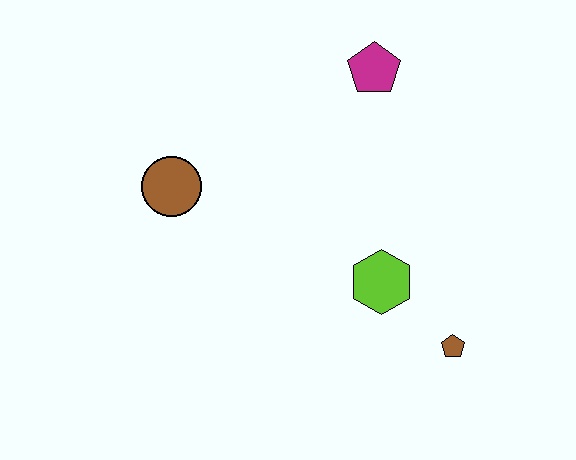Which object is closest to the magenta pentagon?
The lime hexagon is closest to the magenta pentagon.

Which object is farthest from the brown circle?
The brown pentagon is farthest from the brown circle.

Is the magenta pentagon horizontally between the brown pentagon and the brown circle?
Yes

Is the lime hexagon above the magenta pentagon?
No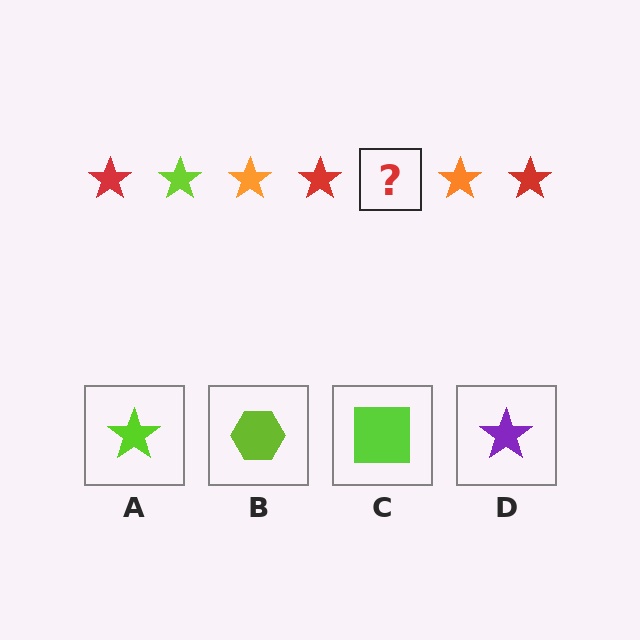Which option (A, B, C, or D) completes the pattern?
A.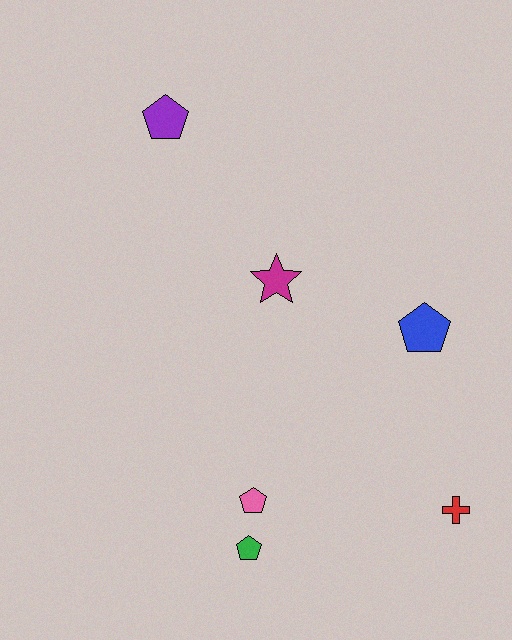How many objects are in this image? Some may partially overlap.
There are 6 objects.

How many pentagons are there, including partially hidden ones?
There are 4 pentagons.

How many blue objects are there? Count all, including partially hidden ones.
There is 1 blue object.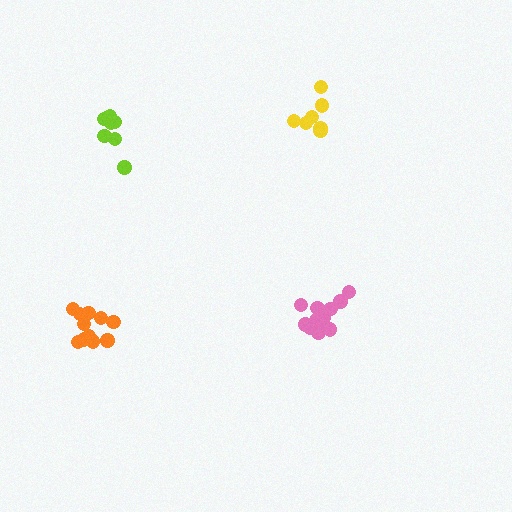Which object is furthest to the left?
The orange cluster is leftmost.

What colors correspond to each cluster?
The clusters are colored: pink, orange, lime, yellow.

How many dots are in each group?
Group 1: 13 dots, Group 2: 11 dots, Group 3: 8 dots, Group 4: 7 dots (39 total).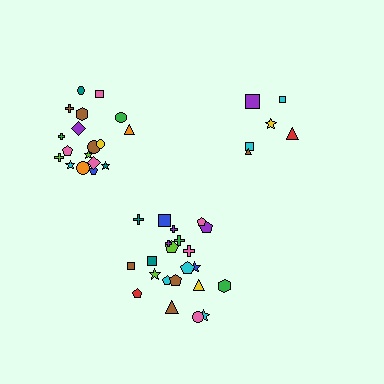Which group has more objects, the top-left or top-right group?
The top-left group.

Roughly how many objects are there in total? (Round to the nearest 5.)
Roughly 45 objects in total.